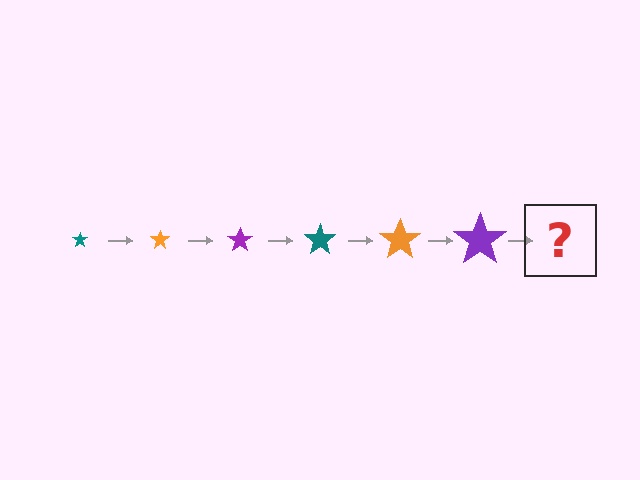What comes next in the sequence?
The next element should be a teal star, larger than the previous one.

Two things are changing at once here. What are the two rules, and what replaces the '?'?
The two rules are that the star grows larger each step and the color cycles through teal, orange, and purple. The '?' should be a teal star, larger than the previous one.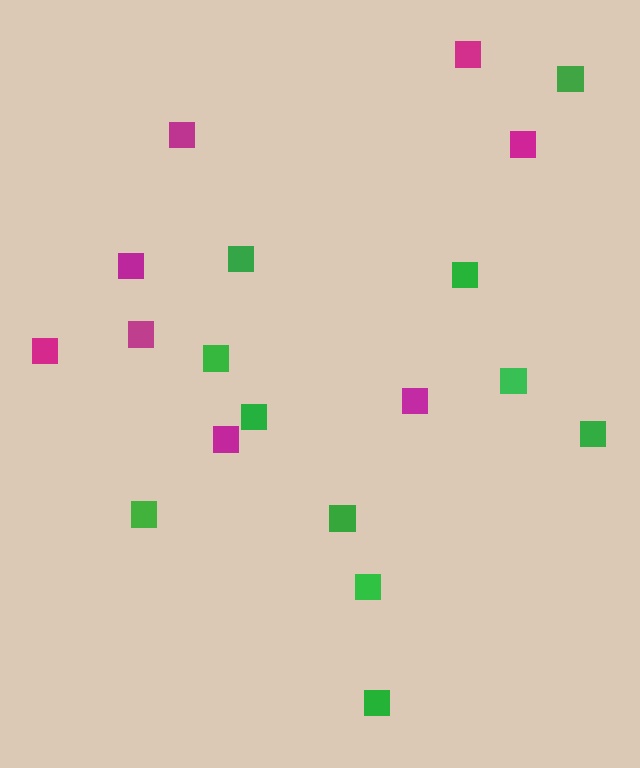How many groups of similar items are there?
There are 2 groups: one group of green squares (11) and one group of magenta squares (8).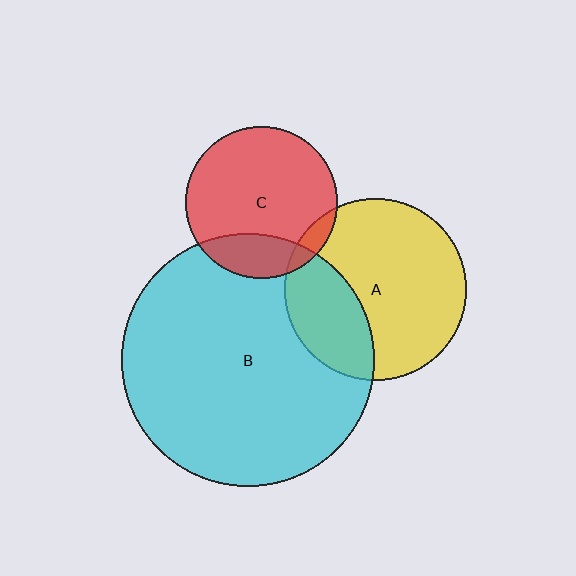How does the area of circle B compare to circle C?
Approximately 2.8 times.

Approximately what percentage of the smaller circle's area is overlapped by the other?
Approximately 30%.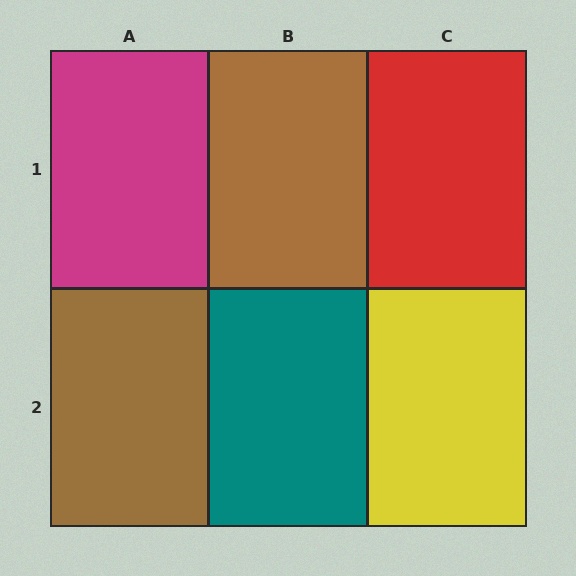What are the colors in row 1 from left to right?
Magenta, brown, red.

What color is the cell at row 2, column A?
Brown.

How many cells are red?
1 cell is red.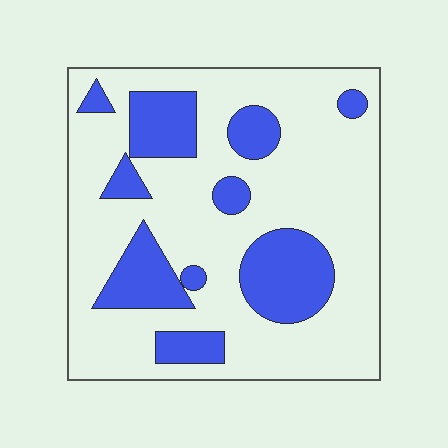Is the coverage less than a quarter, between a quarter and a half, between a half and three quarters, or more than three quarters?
Between a quarter and a half.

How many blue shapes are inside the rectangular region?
10.